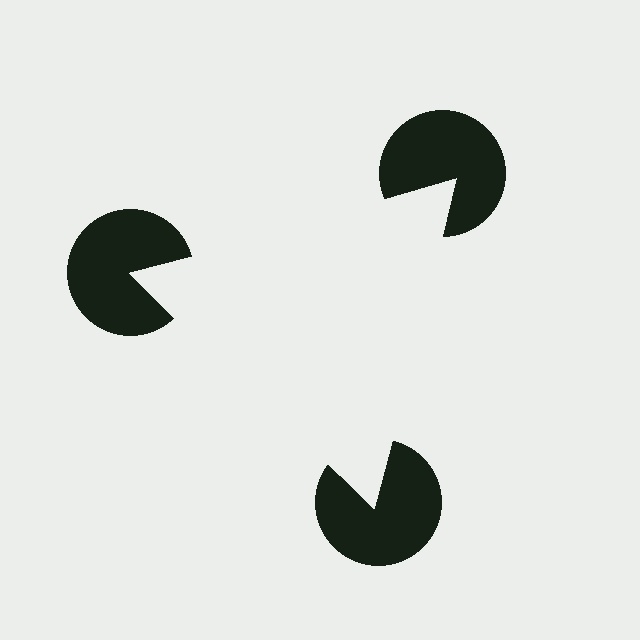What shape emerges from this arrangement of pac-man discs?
An illusory triangle — its edges are inferred from the aligned wedge cuts in the pac-man discs, not physically drawn.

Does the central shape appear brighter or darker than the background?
It typically appears slightly brighter than the background, even though no actual brightness change is drawn.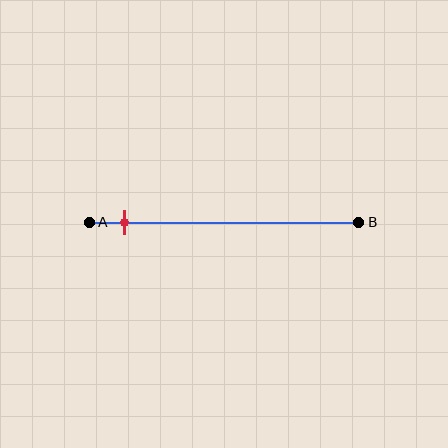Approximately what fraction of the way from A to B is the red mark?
The red mark is approximately 15% of the way from A to B.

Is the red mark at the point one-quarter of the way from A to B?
No, the mark is at about 15% from A, not at the 25% one-quarter point.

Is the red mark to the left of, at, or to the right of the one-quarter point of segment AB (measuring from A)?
The red mark is to the left of the one-quarter point of segment AB.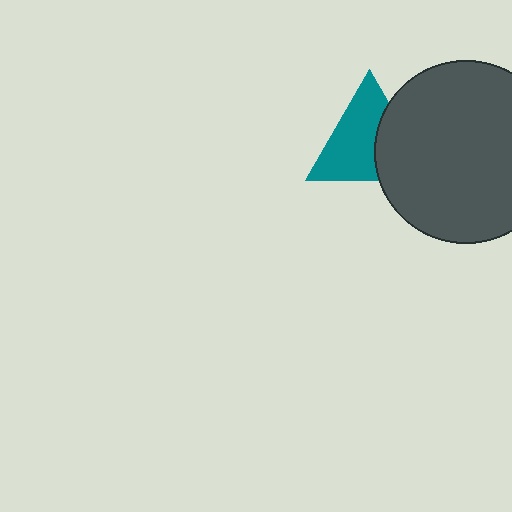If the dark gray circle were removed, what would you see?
You would see the complete teal triangle.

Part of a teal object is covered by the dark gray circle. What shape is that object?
It is a triangle.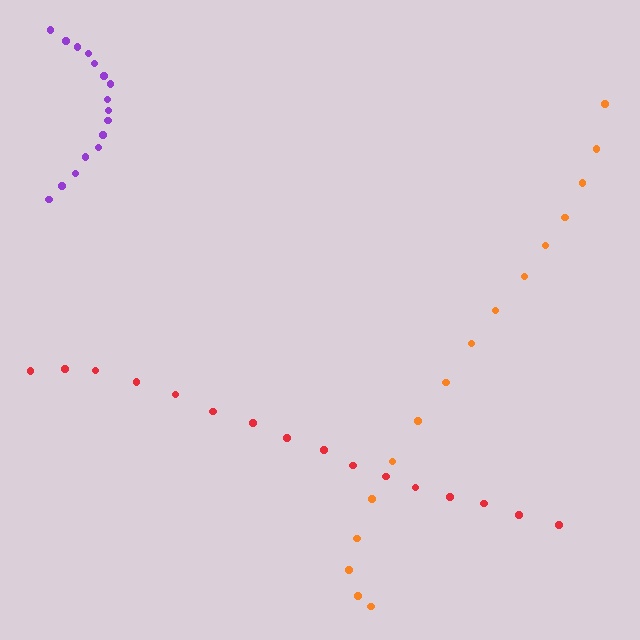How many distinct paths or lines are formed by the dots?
There are 3 distinct paths.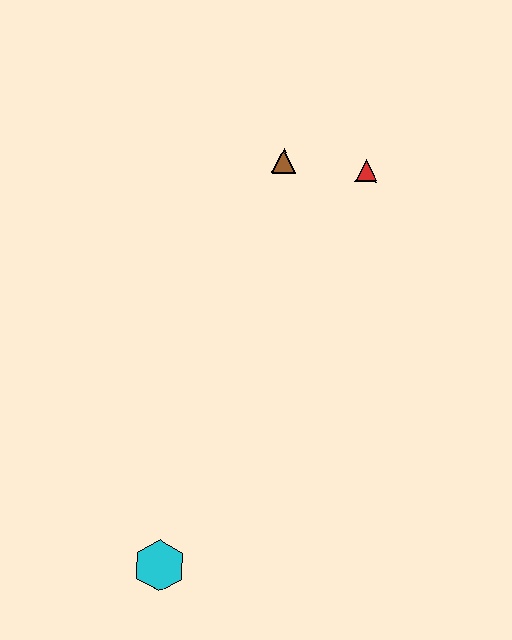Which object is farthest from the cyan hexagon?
The red triangle is farthest from the cyan hexagon.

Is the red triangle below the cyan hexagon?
No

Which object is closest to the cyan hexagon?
The brown triangle is closest to the cyan hexagon.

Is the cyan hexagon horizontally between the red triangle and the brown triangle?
No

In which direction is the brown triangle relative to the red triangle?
The brown triangle is to the left of the red triangle.